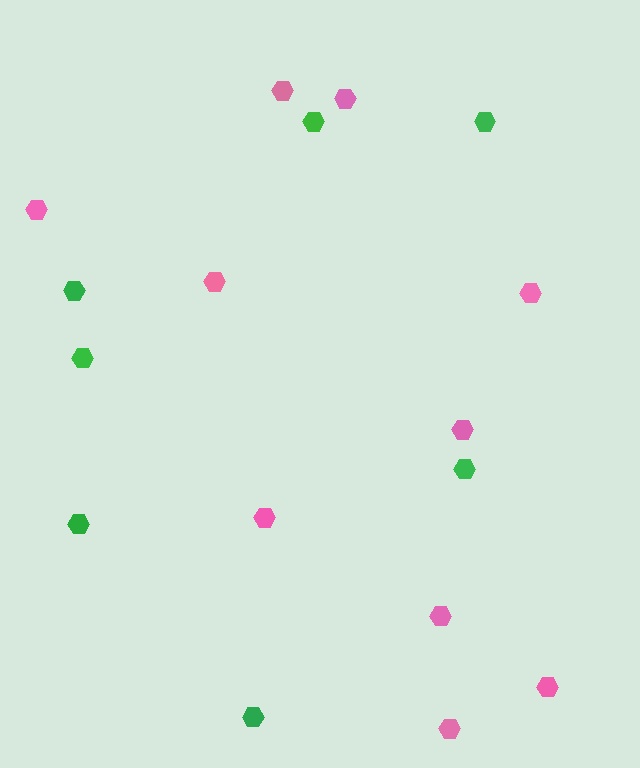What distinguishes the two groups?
There are 2 groups: one group of pink hexagons (10) and one group of green hexagons (7).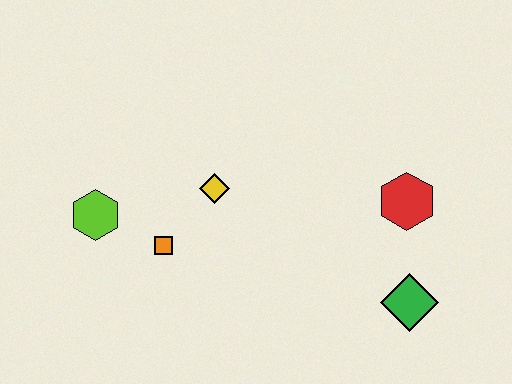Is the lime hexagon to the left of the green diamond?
Yes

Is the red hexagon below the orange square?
No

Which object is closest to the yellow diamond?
The orange square is closest to the yellow diamond.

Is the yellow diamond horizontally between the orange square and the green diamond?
Yes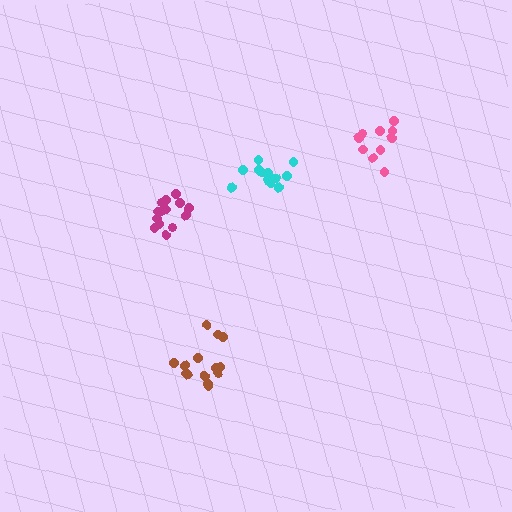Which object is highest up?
The pink cluster is topmost.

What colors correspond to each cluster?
The clusters are colored: magenta, brown, pink, cyan.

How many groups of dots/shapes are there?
There are 4 groups.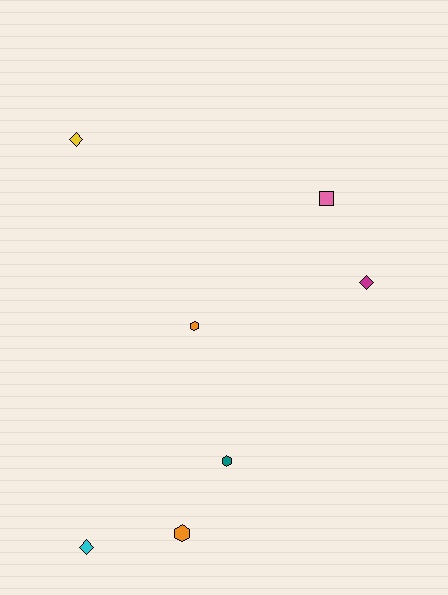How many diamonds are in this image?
There are 3 diamonds.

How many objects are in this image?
There are 7 objects.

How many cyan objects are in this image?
There is 1 cyan object.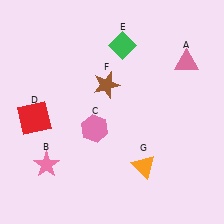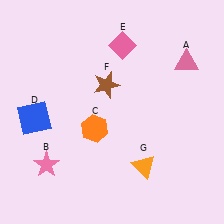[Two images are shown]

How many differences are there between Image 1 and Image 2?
There are 3 differences between the two images.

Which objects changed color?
C changed from pink to orange. D changed from red to blue. E changed from green to pink.